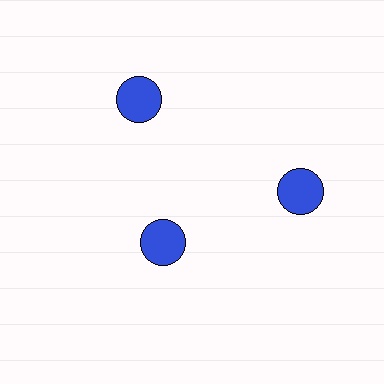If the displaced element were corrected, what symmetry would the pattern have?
It would have 3-fold rotational symmetry — the pattern would map onto itself every 120 degrees.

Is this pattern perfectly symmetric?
No. The 3 blue circles are arranged in a ring, but one element near the 7 o'clock position is pulled inward toward the center, breaking the 3-fold rotational symmetry.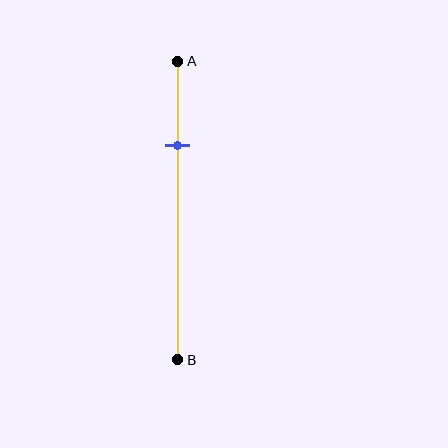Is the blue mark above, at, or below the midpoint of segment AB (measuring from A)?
The blue mark is above the midpoint of segment AB.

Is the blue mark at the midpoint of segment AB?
No, the mark is at about 30% from A, not at the 50% midpoint.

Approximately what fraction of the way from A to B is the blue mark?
The blue mark is approximately 30% of the way from A to B.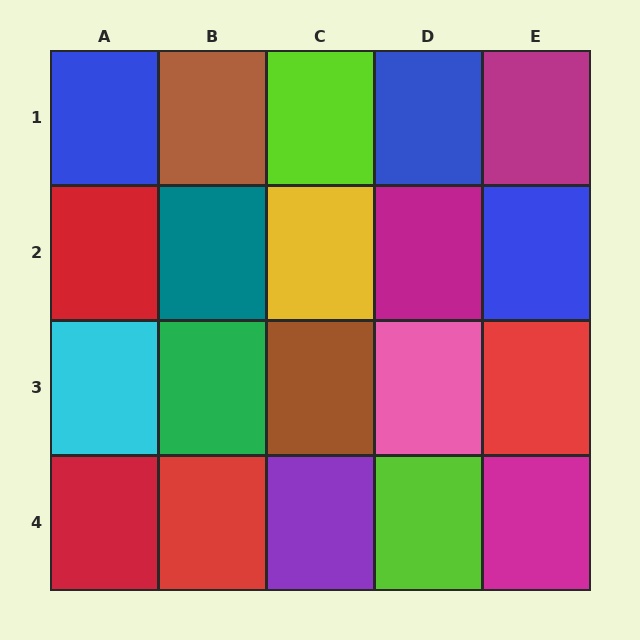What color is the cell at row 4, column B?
Red.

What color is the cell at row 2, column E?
Blue.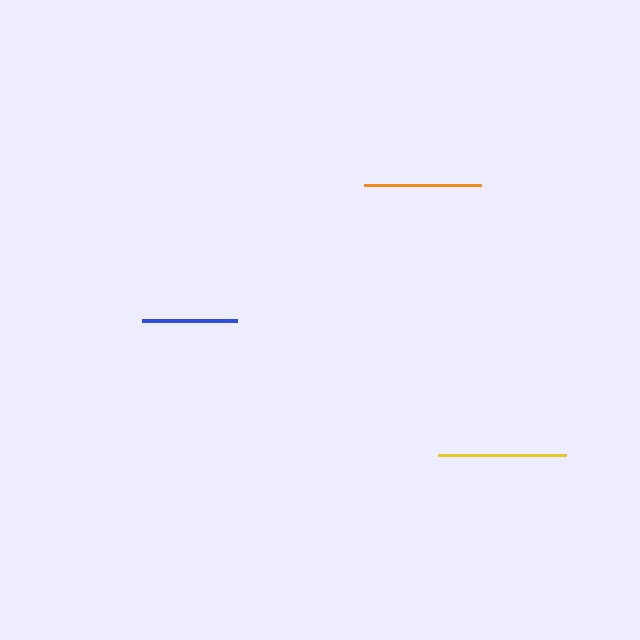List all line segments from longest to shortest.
From longest to shortest: yellow, orange, blue.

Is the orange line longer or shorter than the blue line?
The orange line is longer than the blue line.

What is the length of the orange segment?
The orange segment is approximately 117 pixels long.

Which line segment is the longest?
The yellow line is the longest at approximately 128 pixels.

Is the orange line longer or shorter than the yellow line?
The yellow line is longer than the orange line.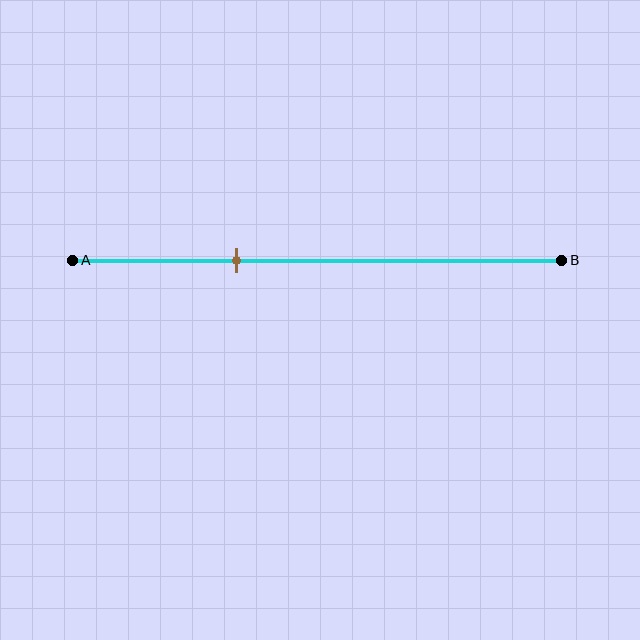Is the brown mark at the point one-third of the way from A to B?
Yes, the mark is approximately at the one-third point.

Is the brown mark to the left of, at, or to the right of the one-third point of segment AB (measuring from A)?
The brown mark is approximately at the one-third point of segment AB.